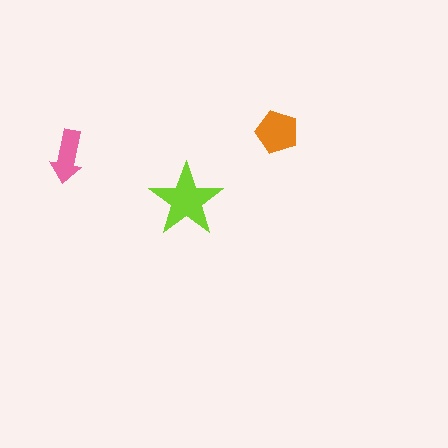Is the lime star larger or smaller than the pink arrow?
Larger.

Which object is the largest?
The lime star.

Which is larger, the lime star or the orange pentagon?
The lime star.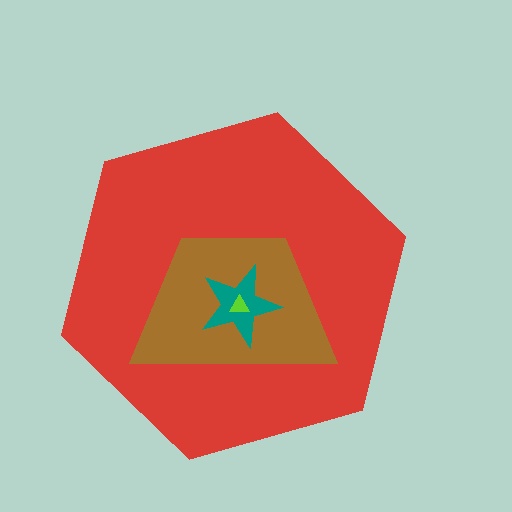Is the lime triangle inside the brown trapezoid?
Yes.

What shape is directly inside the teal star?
The lime triangle.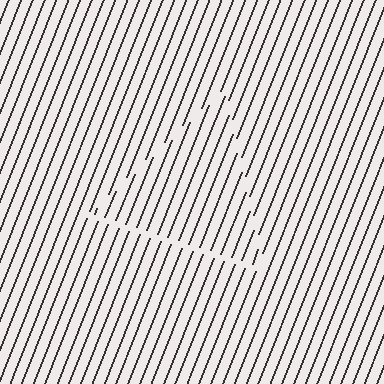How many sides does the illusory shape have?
3 sides — the line-ends trace a triangle.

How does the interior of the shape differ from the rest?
The interior of the shape contains the same grating, shifted by half a period — the contour is defined by the phase discontinuity where line-ends from the inner and outer gratings abut.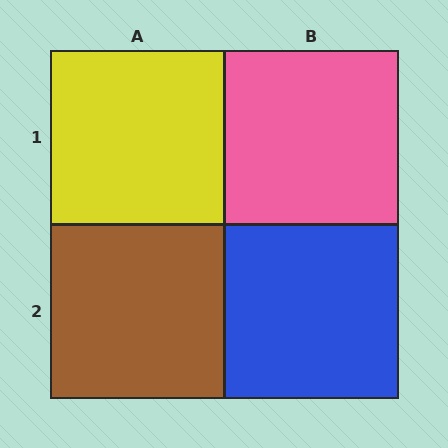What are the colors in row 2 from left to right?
Brown, blue.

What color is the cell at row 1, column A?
Yellow.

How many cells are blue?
1 cell is blue.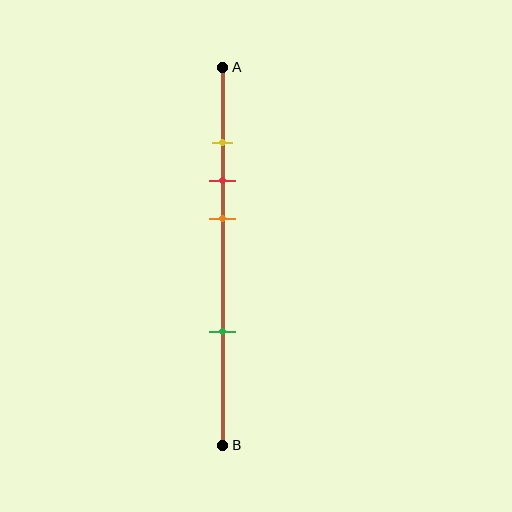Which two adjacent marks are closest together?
The yellow and red marks are the closest adjacent pair.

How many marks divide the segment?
There are 4 marks dividing the segment.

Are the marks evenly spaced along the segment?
No, the marks are not evenly spaced.